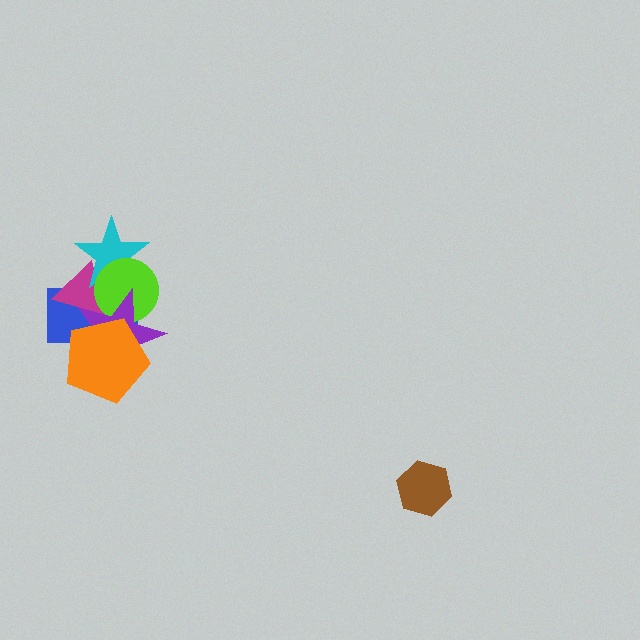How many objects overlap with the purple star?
4 objects overlap with the purple star.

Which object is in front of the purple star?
The orange pentagon is in front of the purple star.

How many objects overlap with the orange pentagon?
2 objects overlap with the orange pentagon.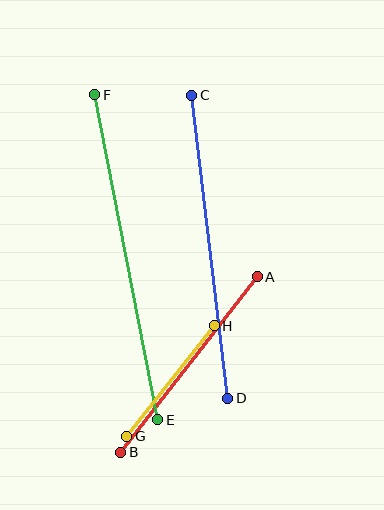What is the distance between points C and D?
The distance is approximately 305 pixels.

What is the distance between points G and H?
The distance is approximately 141 pixels.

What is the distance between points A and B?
The distance is approximately 222 pixels.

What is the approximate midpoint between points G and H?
The midpoint is at approximately (171, 381) pixels.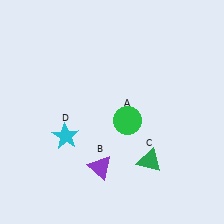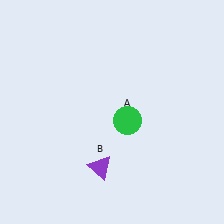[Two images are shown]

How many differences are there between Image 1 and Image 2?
There are 2 differences between the two images.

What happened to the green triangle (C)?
The green triangle (C) was removed in Image 2. It was in the bottom-right area of Image 1.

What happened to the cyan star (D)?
The cyan star (D) was removed in Image 2. It was in the bottom-left area of Image 1.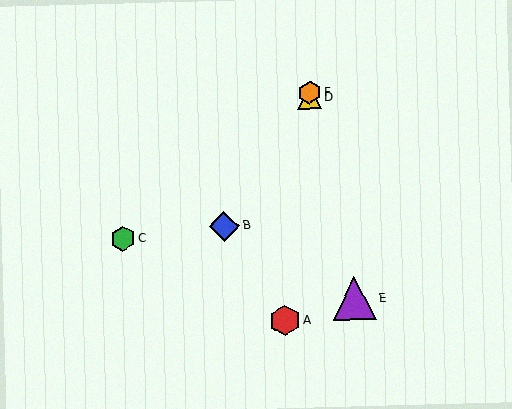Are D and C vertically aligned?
No, D is at x≈310 and C is at x≈123.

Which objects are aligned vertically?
Objects D, F are aligned vertically.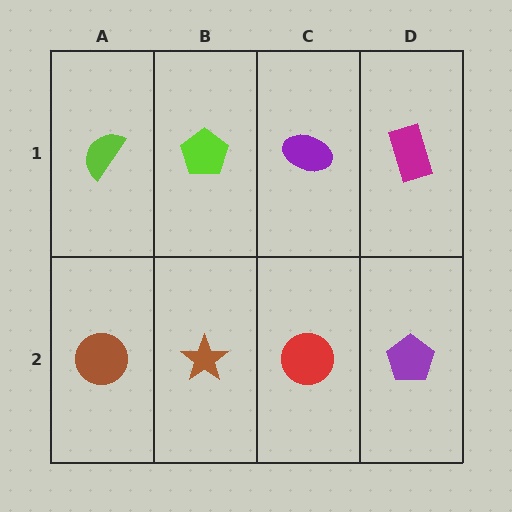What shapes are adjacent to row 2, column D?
A magenta rectangle (row 1, column D), a red circle (row 2, column C).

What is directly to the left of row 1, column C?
A lime pentagon.